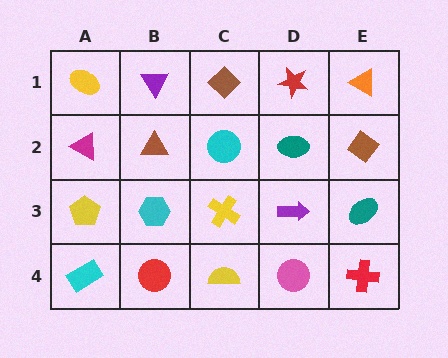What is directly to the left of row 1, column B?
A yellow ellipse.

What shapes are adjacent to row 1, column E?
A brown diamond (row 2, column E), a red star (row 1, column D).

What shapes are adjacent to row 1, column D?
A teal ellipse (row 2, column D), a brown diamond (row 1, column C), an orange triangle (row 1, column E).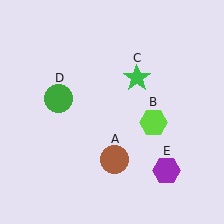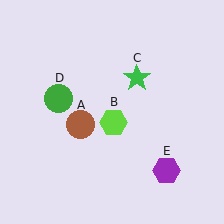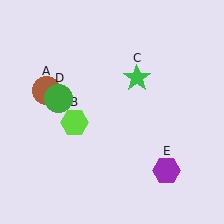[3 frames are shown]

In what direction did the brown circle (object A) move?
The brown circle (object A) moved up and to the left.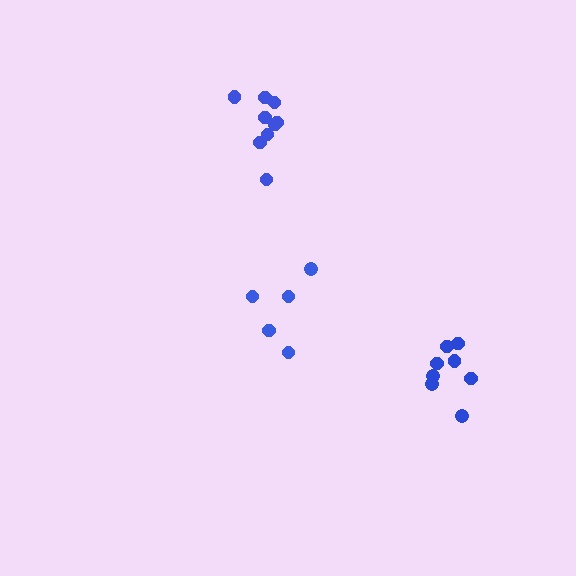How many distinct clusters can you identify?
There are 3 distinct clusters.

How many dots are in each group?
Group 1: 5 dots, Group 2: 8 dots, Group 3: 9 dots (22 total).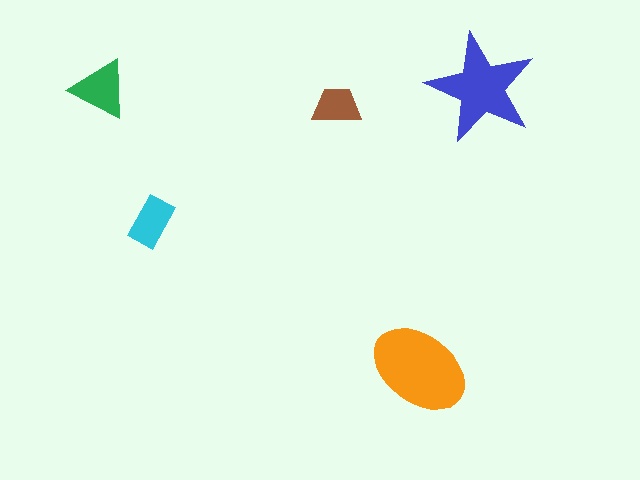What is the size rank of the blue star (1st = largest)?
2nd.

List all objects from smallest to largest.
The brown trapezoid, the cyan rectangle, the green triangle, the blue star, the orange ellipse.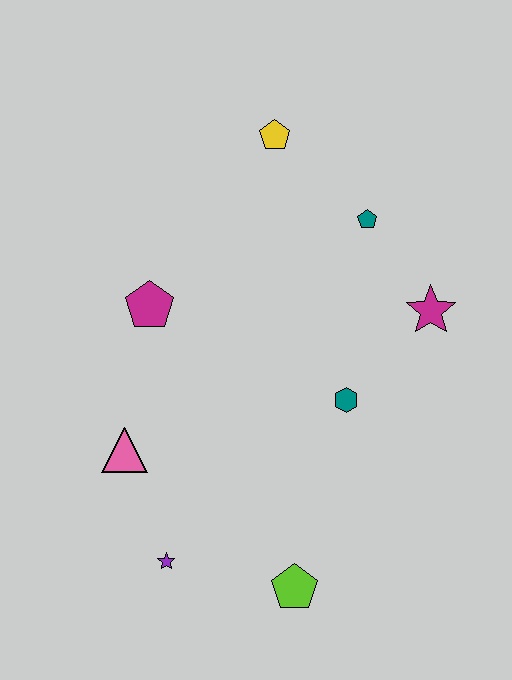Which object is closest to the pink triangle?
The purple star is closest to the pink triangle.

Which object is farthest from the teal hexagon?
The yellow pentagon is farthest from the teal hexagon.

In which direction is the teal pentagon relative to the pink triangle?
The teal pentagon is to the right of the pink triangle.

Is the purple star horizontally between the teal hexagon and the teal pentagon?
No